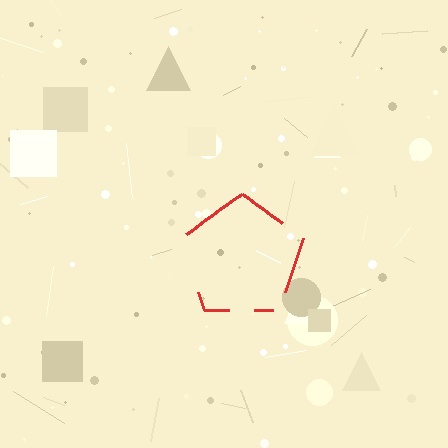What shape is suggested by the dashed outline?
The dashed outline suggests a pentagon.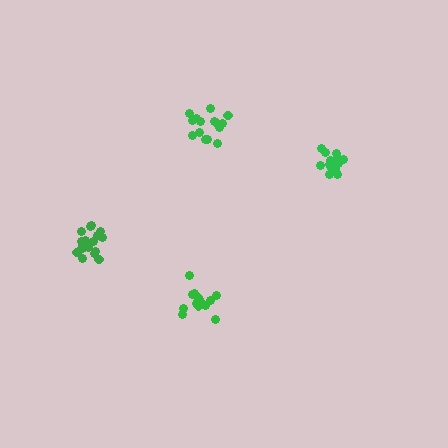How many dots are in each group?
Group 1: 14 dots, Group 2: 17 dots, Group 3: 14 dots, Group 4: 15 dots (60 total).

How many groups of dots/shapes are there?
There are 4 groups.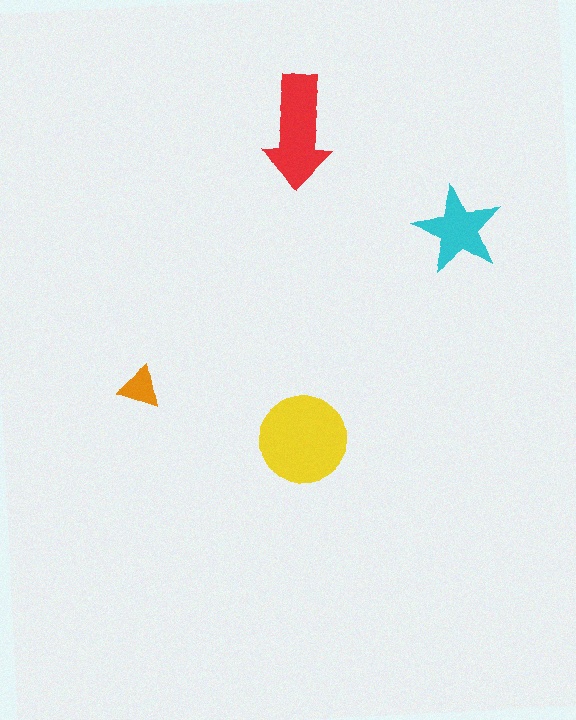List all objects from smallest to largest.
The orange triangle, the cyan star, the red arrow, the yellow circle.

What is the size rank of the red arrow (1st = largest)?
2nd.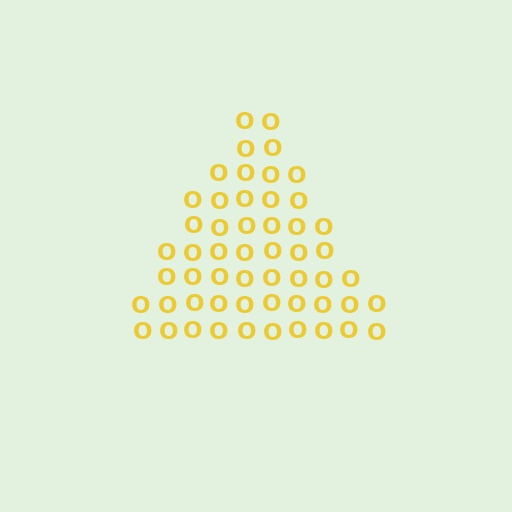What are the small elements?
The small elements are letter O's.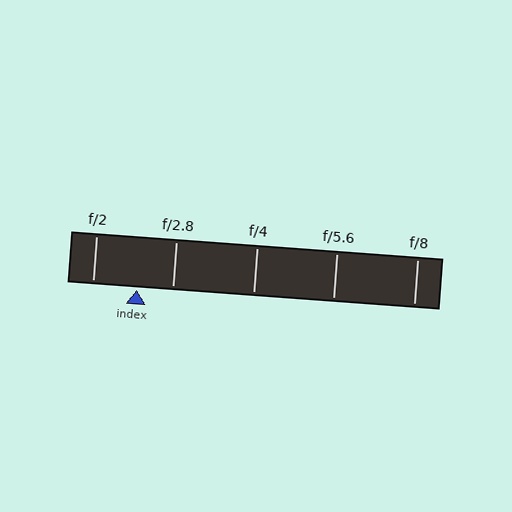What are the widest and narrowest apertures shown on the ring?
The widest aperture shown is f/2 and the narrowest is f/8.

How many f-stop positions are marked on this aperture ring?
There are 5 f-stop positions marked.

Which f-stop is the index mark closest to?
The index mark is closest to f/2.8.